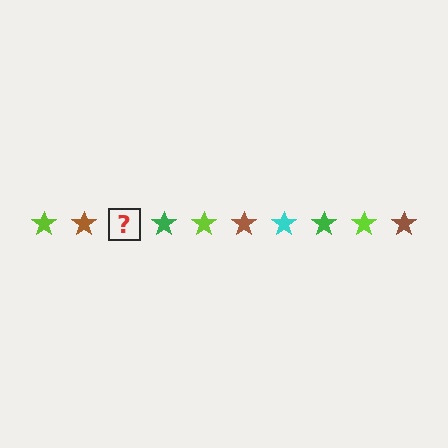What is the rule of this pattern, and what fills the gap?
The rule is that the pattern cycles through lime, brown, cyan, green stars. The gap should be filled with a cyan star.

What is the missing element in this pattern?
The missing element is a cyan star.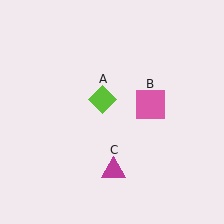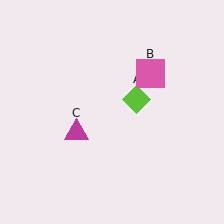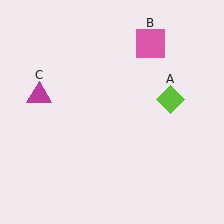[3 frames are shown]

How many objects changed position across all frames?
3 objects changed position: lime diamond (object A), pink square (object B), magenta triangle (object C).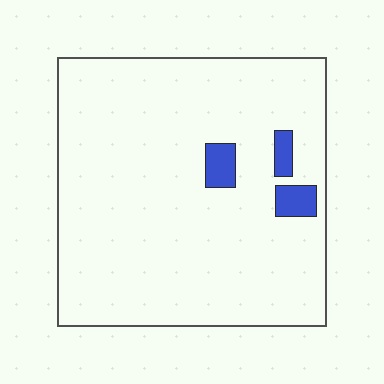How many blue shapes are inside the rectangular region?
3.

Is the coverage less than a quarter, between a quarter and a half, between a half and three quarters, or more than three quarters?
Less than a quarter.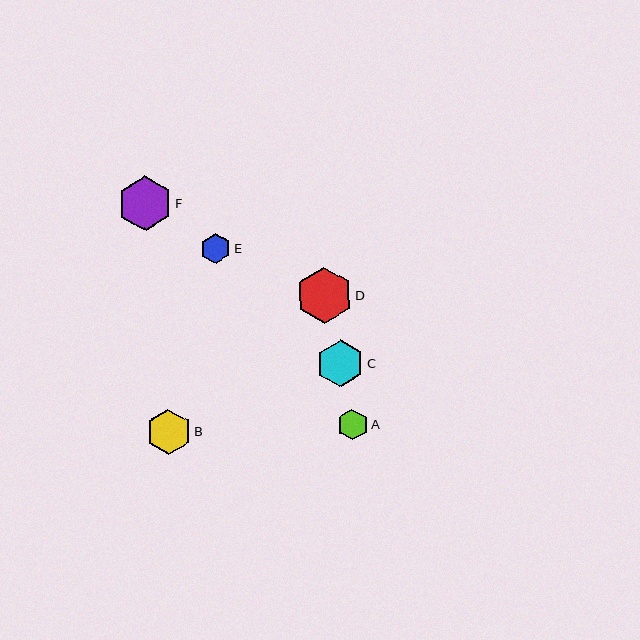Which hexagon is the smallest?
Hexagon E is the smallest with a size of approximately 30 pixels.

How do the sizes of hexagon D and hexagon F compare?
Hexagon D and hexagon F are approximately the same size.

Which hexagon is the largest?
Hexagon D is the largest with a size of approximately 56 pixels.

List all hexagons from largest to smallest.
From largest to smallest: D, F, C, B, A, E.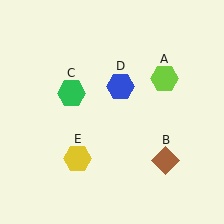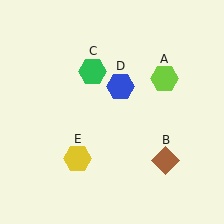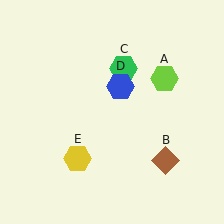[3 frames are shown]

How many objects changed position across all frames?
1 object changed position: green hexagon (object C).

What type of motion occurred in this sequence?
The green hexagon (object C) rotated clockwise around the center of the scene.